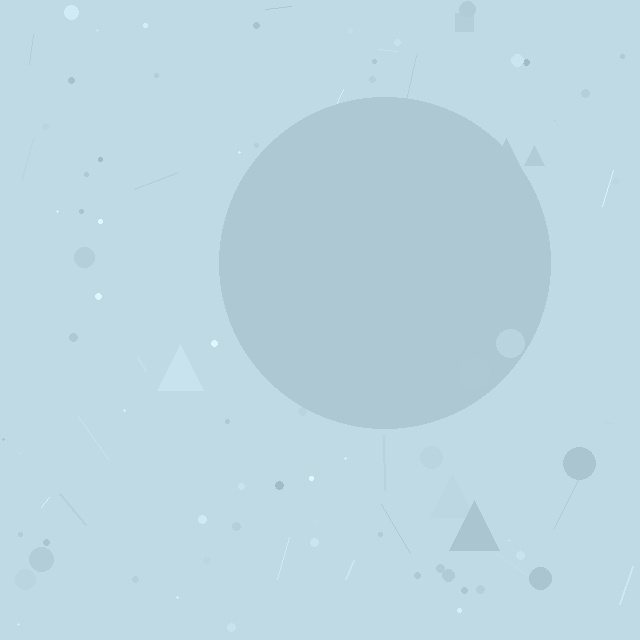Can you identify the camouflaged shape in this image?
The camouflaged shape is a circle.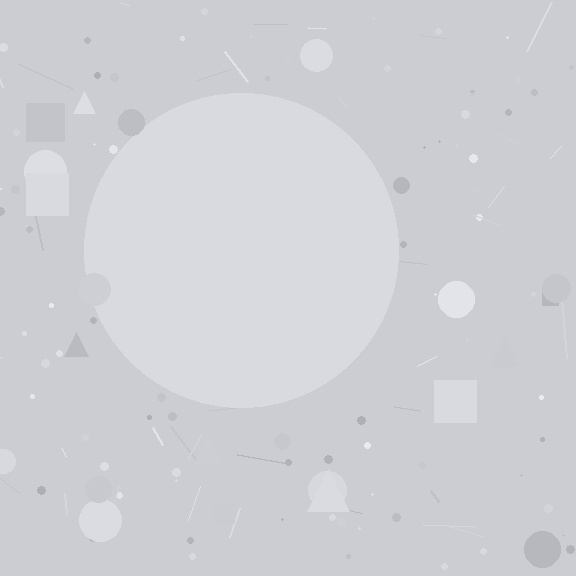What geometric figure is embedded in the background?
A circle is embedded in the background.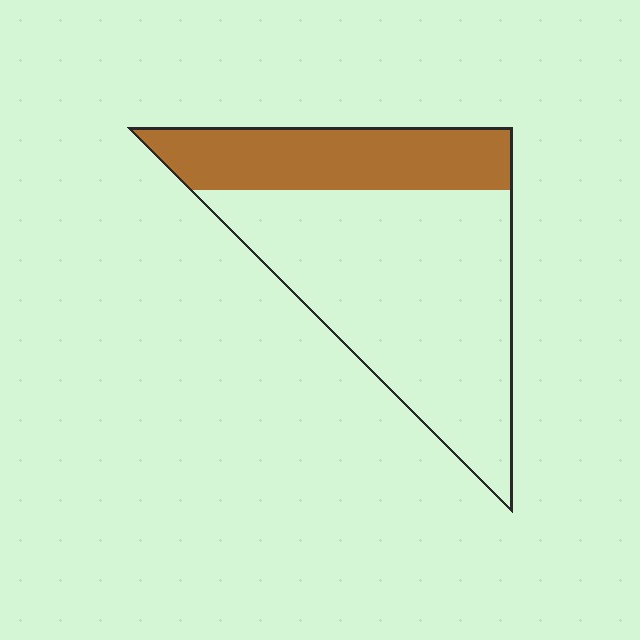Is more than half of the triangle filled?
No.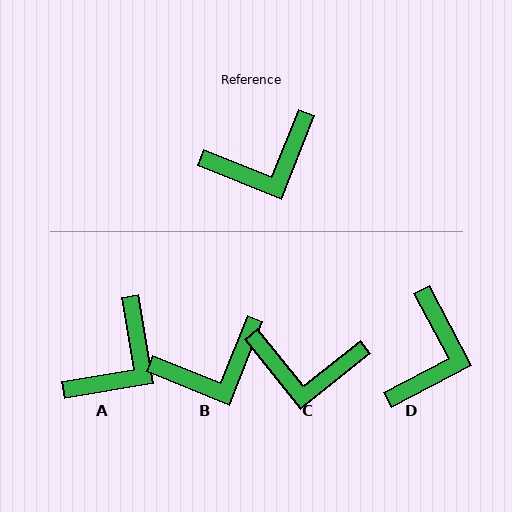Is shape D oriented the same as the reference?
No, it is off by about 50 degrees.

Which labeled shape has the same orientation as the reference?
B.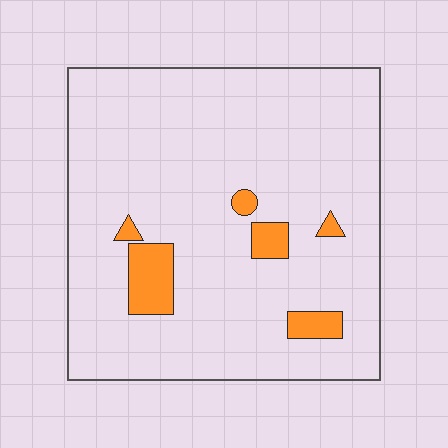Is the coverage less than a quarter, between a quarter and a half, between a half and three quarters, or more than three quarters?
Less than a quarter.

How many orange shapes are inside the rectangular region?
6.